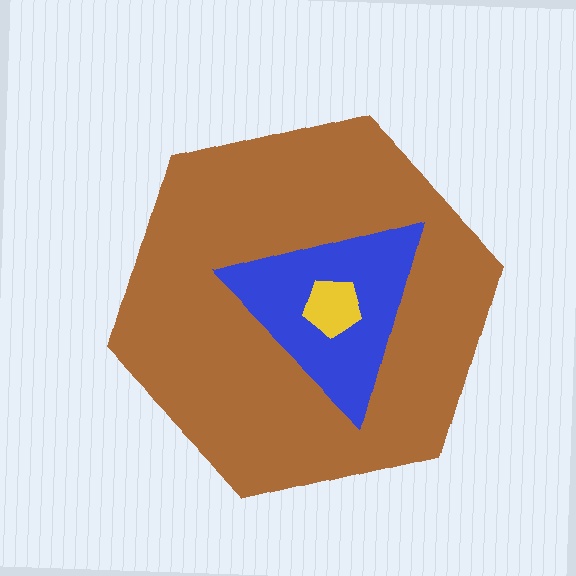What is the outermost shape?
The brown hexagon.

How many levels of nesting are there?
3.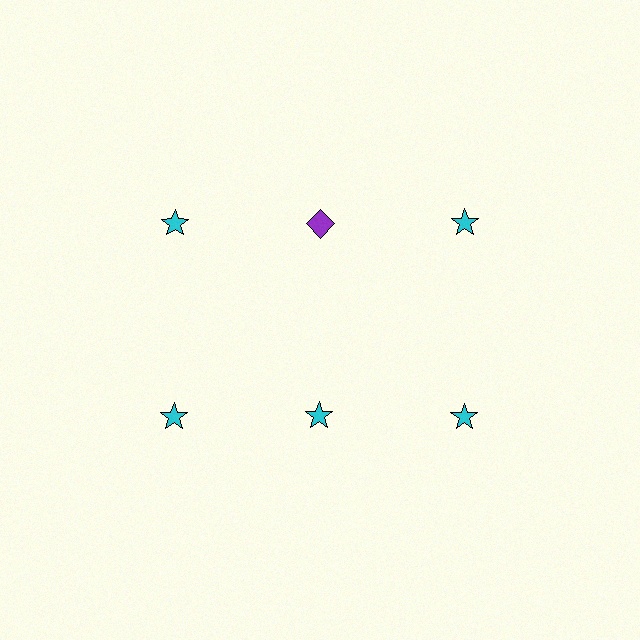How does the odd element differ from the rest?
It differs in both color (purple instead of cyan) and shape (diamond instead of star).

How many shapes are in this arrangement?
There are 6 shapes arranged in a grid pattern.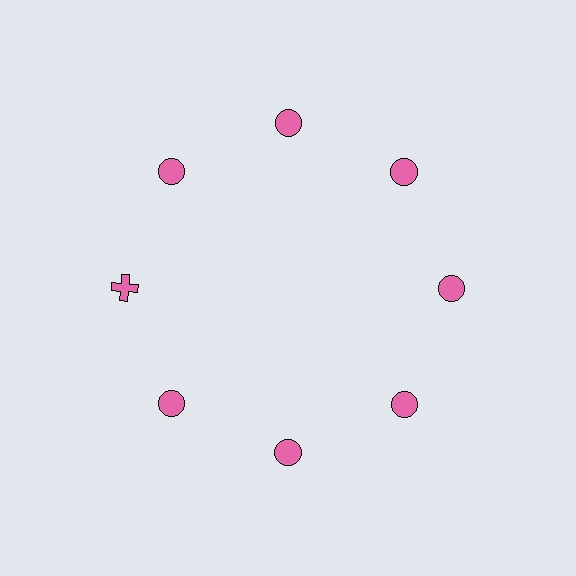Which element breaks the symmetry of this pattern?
The pink cross at roughly the 9 o'clock position breaks the symmetry. All other shapes are pink circles.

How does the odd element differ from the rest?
It has a different shape: cross instead of circle.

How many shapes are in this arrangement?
There are 8 shapes arranged in a ring pattern.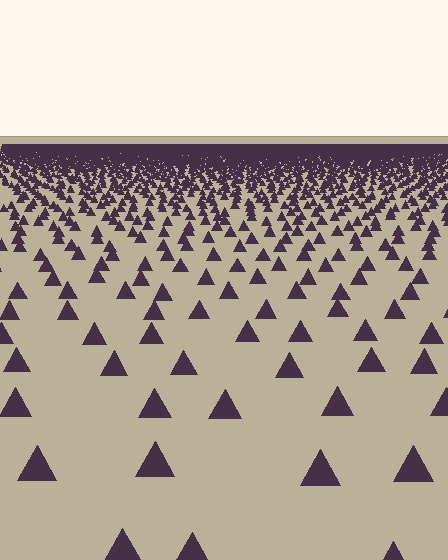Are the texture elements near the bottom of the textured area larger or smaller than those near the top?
Larger. Near the bottom, elements are closer to the viewer and appear at a bigger on-screen size.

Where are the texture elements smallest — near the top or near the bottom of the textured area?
Near the top.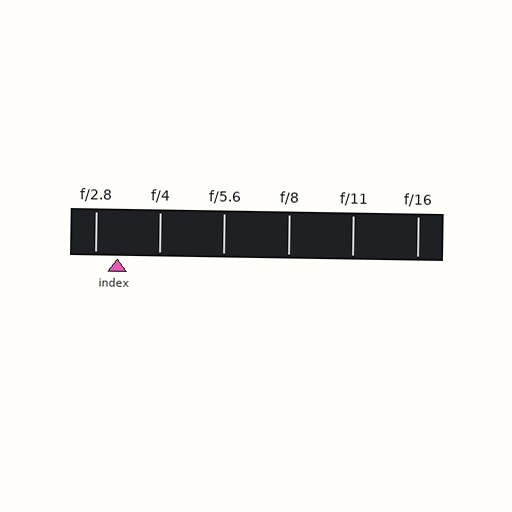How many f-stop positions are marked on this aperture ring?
There are 6 f-stop positions marked.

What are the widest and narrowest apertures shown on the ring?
The widest aperture shown is f/2.8 and the narrowest is f/16.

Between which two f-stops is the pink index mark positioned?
The index mark is between f/2.8 and f/4.